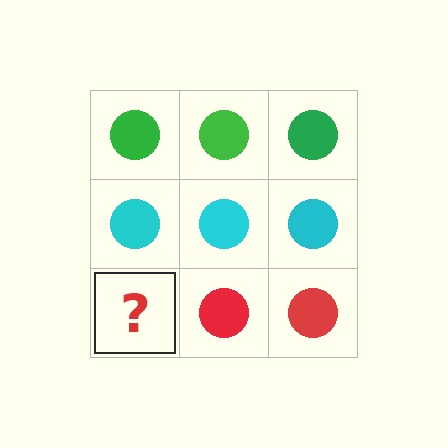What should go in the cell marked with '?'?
The missing cell should contain a red circle.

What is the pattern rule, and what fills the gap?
The rule is that each row has a consistent color. The gap should be filled with a red circle.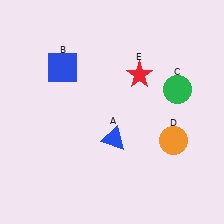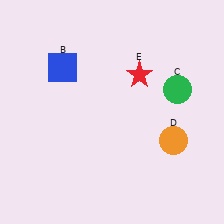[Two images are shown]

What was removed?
The blue triangle (A) was removed in Image 2.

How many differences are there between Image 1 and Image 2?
There is 1 difference between the two images.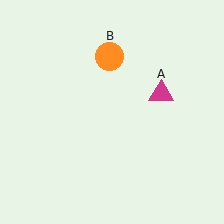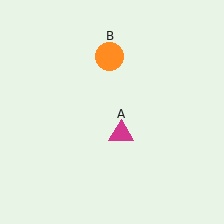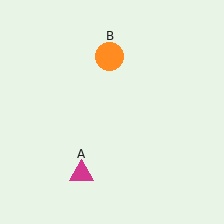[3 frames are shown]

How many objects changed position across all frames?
1 object changed position: magenta triangle (object A).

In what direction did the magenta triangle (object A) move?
The magenta triangle (object A) moved down and to the left.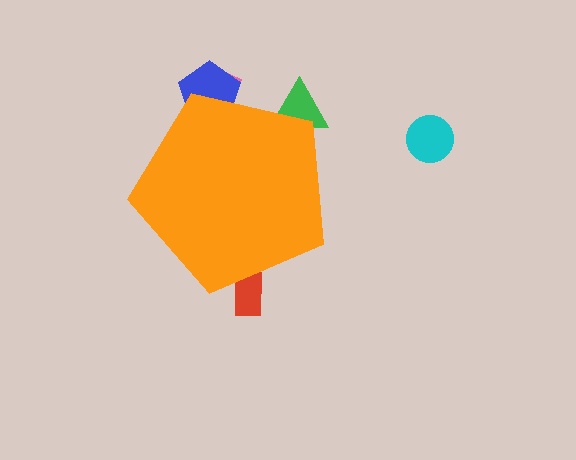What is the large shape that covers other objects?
An orange pentagon.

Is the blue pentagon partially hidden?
Yes, the blue pentagon is partially hidden behind the orange pentagon.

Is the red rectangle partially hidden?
Yes, the red rectangle is partially hidden behind the orange pentagon.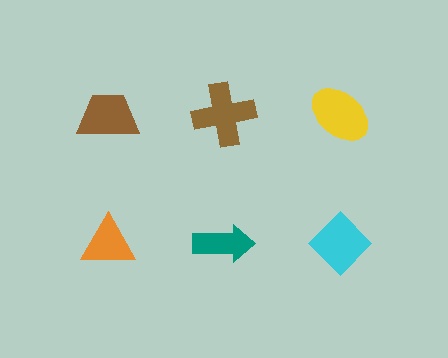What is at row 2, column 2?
A teal arrow.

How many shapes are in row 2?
3 shapes.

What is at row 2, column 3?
A cyan diamond.